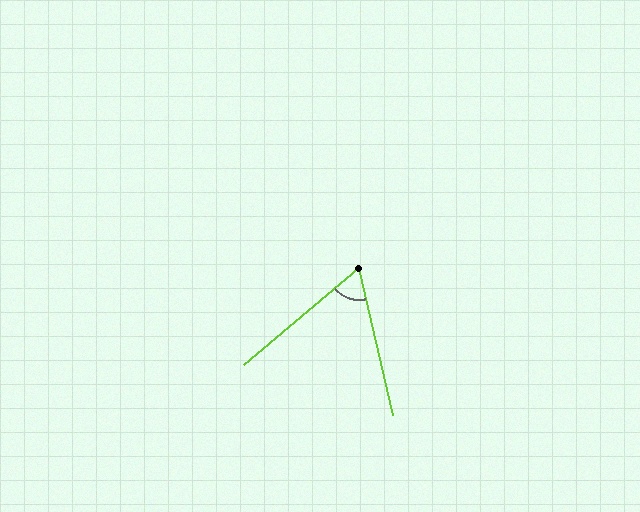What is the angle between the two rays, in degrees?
Approximately 63 degrees.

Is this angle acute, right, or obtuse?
It is acute.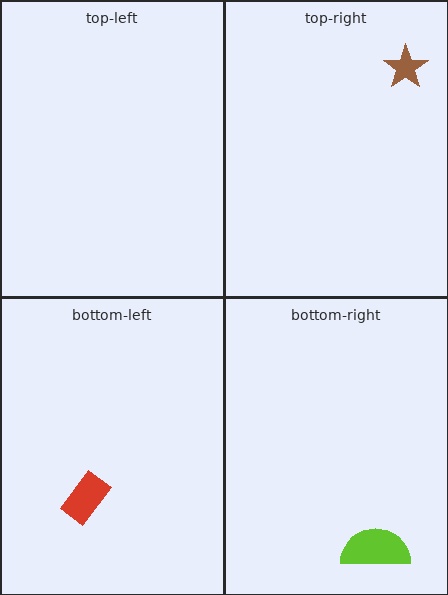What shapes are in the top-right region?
The brown star.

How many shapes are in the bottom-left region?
1.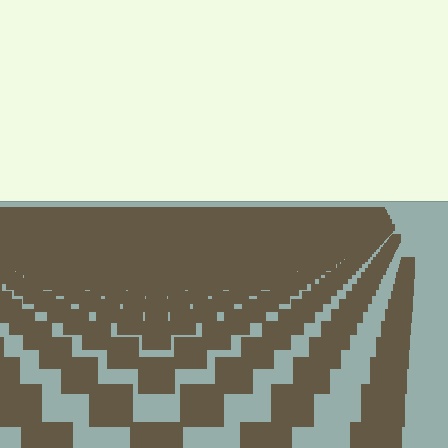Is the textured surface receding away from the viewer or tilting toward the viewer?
The surface is receding away from the viewer. Texture elements get smaller and denser toward the top.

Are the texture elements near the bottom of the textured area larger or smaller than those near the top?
Larger. Near the bottom, elements are closer to the viewer and appear at a bigger on-screen size.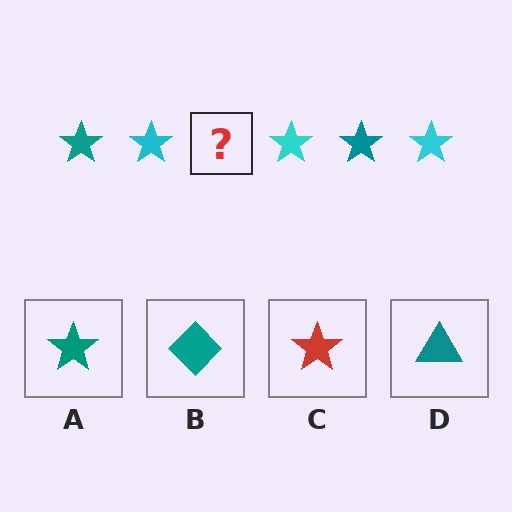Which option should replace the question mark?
Option A.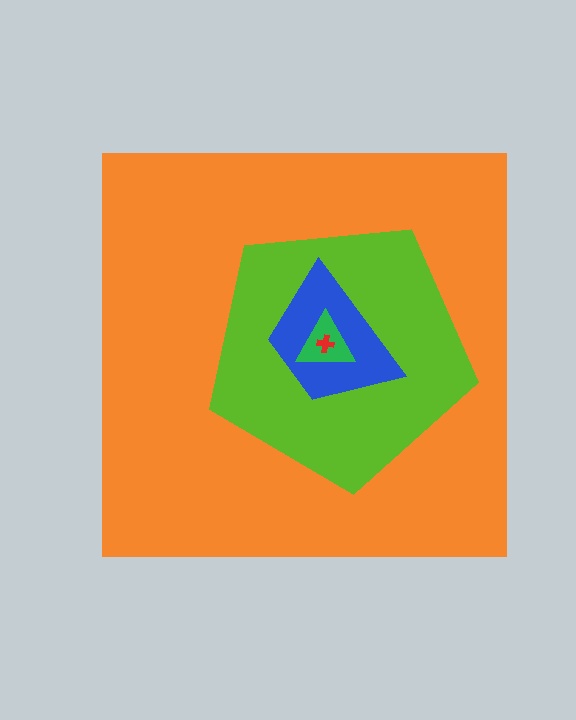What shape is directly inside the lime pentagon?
The blue trapezoid.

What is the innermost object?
The red cross.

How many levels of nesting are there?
5.